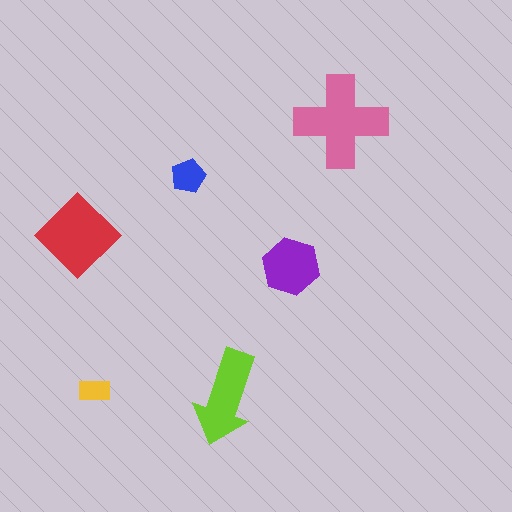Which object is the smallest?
The yellow rectangle.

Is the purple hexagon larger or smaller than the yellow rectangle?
Larger.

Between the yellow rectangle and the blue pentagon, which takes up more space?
The blue pentagon.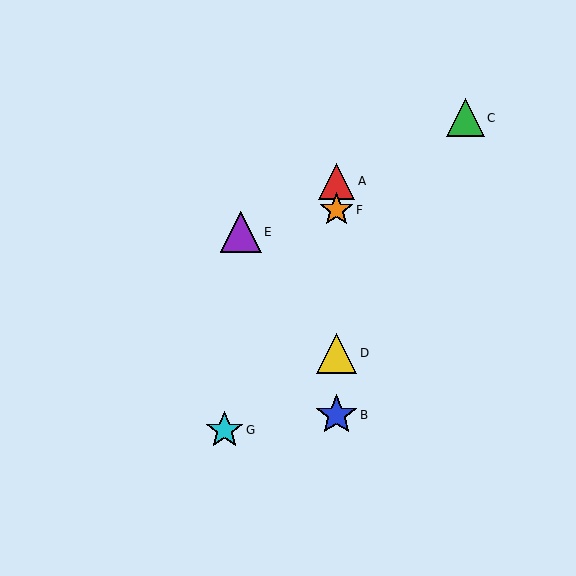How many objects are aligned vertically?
4 objects (A, B, D, F) are aligned vertically.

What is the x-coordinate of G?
Object G is at x≈224.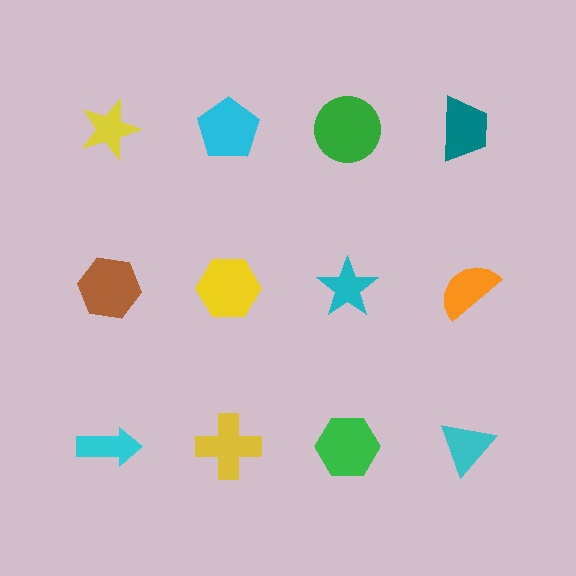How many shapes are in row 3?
4 shapes.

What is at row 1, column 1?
A yellow star.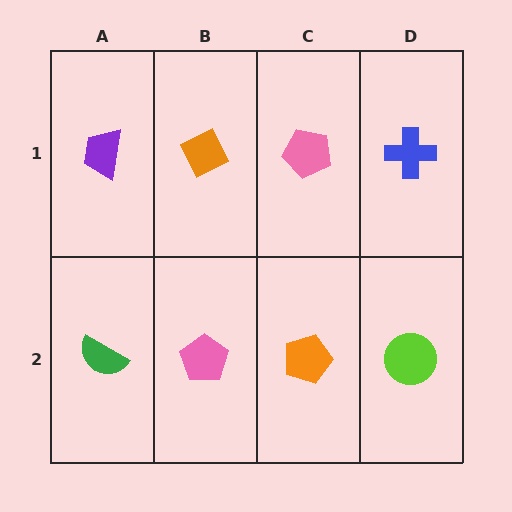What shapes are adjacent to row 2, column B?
An orange diamond (row 1, column B), a green semicircle (row 2, column A), an orange pentagon (row 2, column C).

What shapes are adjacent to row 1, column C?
An orange pentagon (row 2, column C), an orange diamond (row 1, column B), a blue cross (row 1, column D).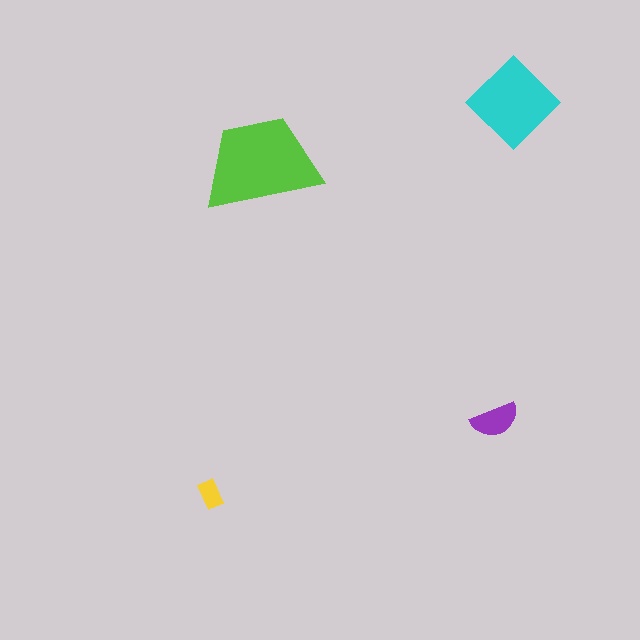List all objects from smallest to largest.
The yellow rectangle, the purple semicircle, the cyan diamond, the lime trapezoid.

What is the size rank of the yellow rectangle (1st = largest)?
4th.